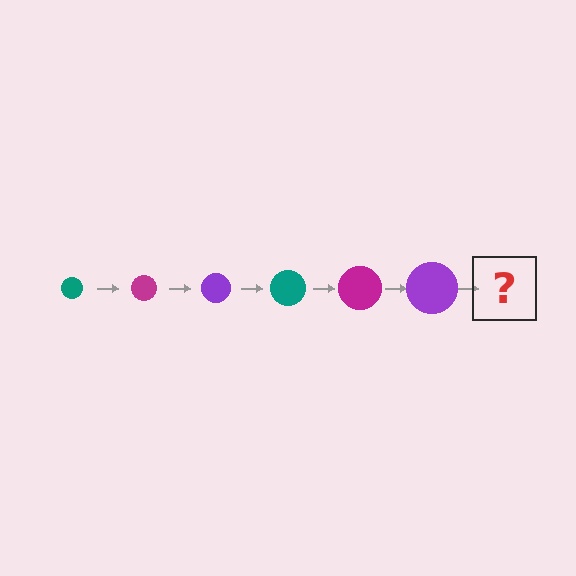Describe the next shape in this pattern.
It should be a teal circle, larger than the previous one.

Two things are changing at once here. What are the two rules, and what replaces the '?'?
The two rules are that the circle grows larger each step and the color cycles through teal, magenta, and purple. The '?' should be a teal circle, larger than the previous one.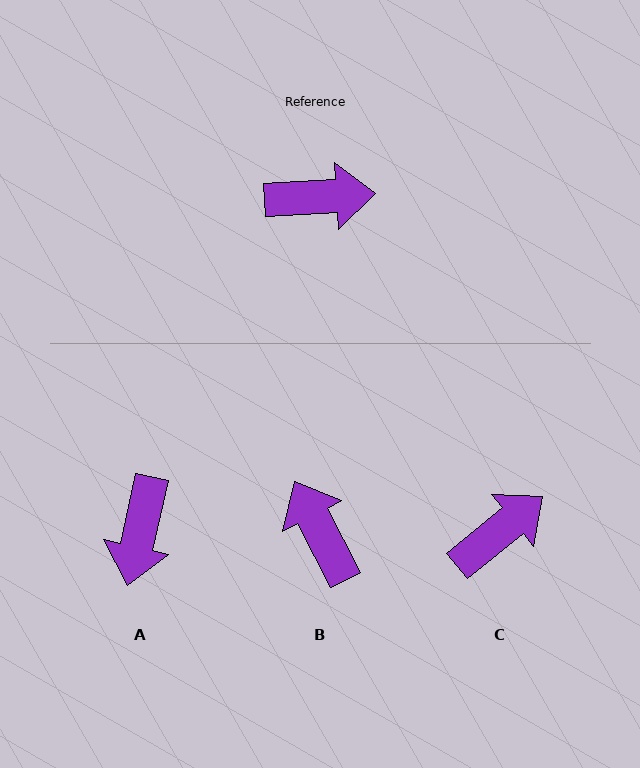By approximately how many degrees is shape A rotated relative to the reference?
Approximately 106 degrees clockwise.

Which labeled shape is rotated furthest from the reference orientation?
B, about 114 degrees away.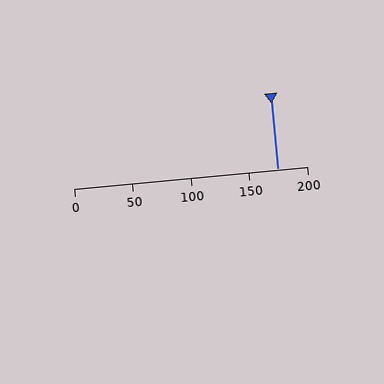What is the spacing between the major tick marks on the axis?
The major ticks are spaced 50 apart.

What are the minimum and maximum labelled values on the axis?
The axis runs from 0 to 200.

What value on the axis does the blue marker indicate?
The marker indicates approximately 175.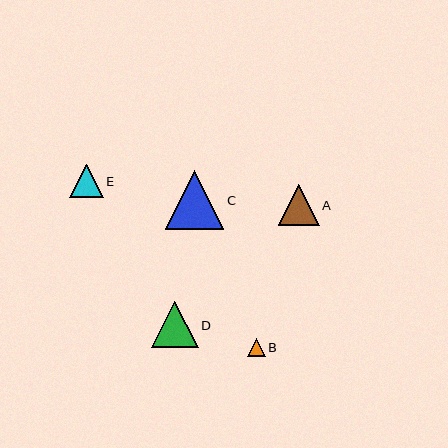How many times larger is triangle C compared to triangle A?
Triangle C is approximately 1.4 times the size of triangle A.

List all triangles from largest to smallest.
From largest to smallest: C, D, A, E, B.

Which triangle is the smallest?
Triangle B is the smallest with a size of approximately 18 pixels.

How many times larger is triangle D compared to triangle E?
Triangle D is approximately 1.4 times the size of triangle E.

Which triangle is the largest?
Triangle C is the largest with a size of approximately 58 pixels.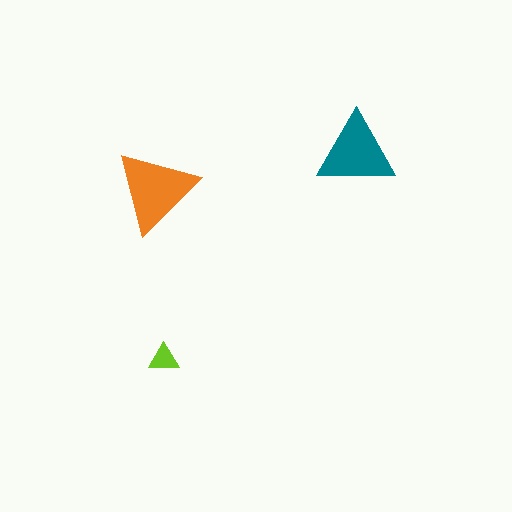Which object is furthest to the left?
The orange triangle is leftmost.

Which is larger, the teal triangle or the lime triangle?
The teal one.